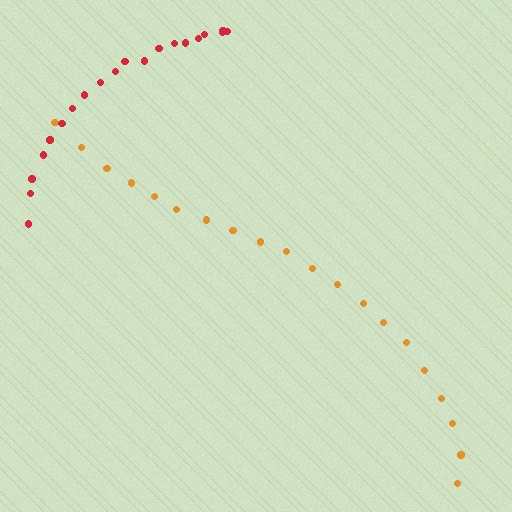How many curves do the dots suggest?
There are 2 distinct paths.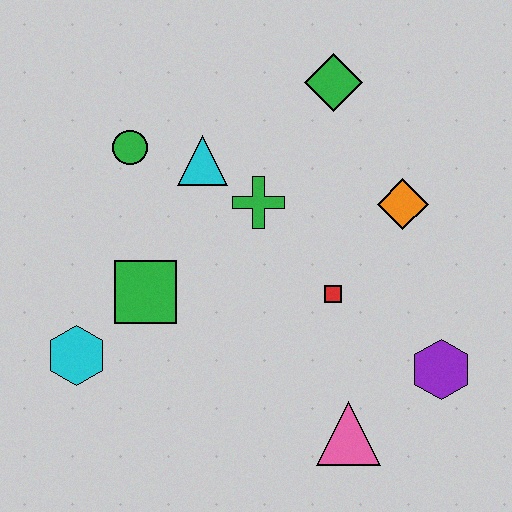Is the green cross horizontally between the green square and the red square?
Yes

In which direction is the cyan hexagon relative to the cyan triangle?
The cyan hexagon is below the cyan triangle.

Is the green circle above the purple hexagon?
Yes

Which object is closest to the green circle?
The cyan triangle is closest to the green circle.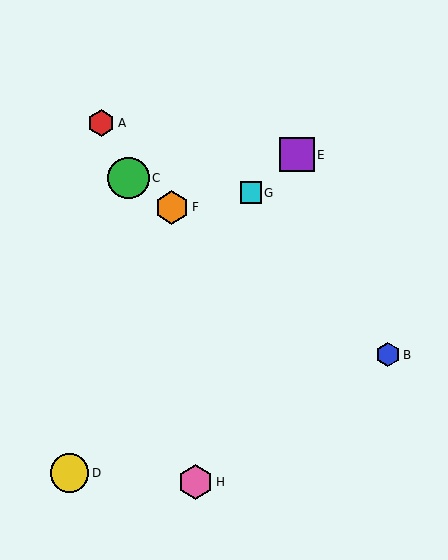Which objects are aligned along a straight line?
Objects B, C, F are aligned along a straight line.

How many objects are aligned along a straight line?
3 objects (B, C, F) are aligned along a straight line.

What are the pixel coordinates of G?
Object G is at (251, 193).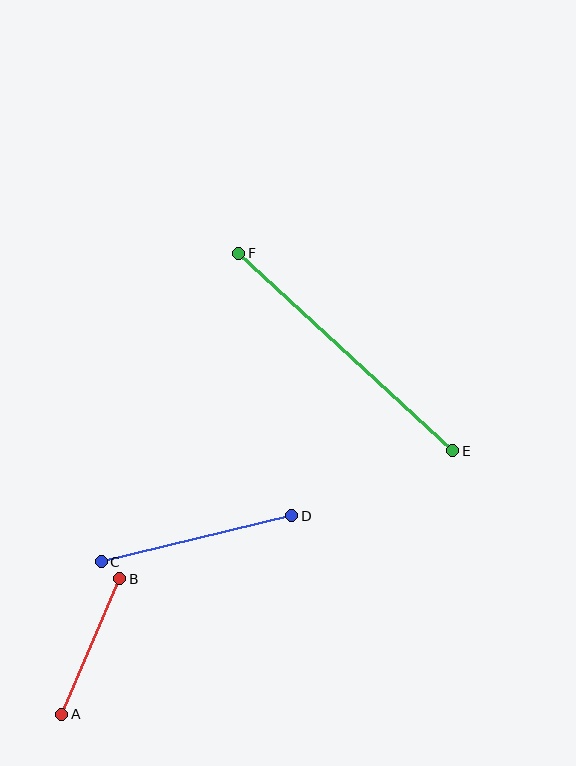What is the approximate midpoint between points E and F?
The midpoint is at approximately (346, 352) pixels.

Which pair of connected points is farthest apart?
Points E and F are farthest apart.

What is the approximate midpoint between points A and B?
The midpoint is at approximately (91, 646) pixels.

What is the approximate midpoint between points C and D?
The midpoint is at approximately (197, 539) pixels.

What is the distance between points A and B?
The distance is approximately 148 pixels.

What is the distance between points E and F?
The distance is approximately 292 pixels.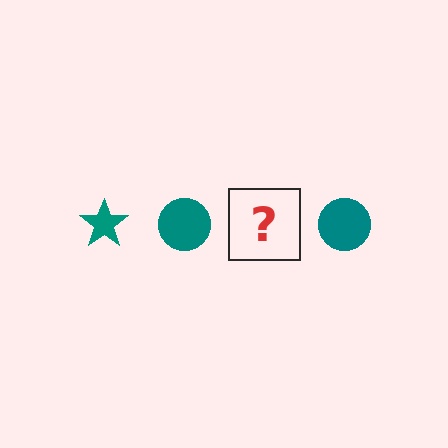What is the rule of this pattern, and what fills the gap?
The rule is that the pattern cycles through star, circle shapes in teal. The gap should be filled with a teal star.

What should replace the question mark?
The question mark should be replaced with a teal star.